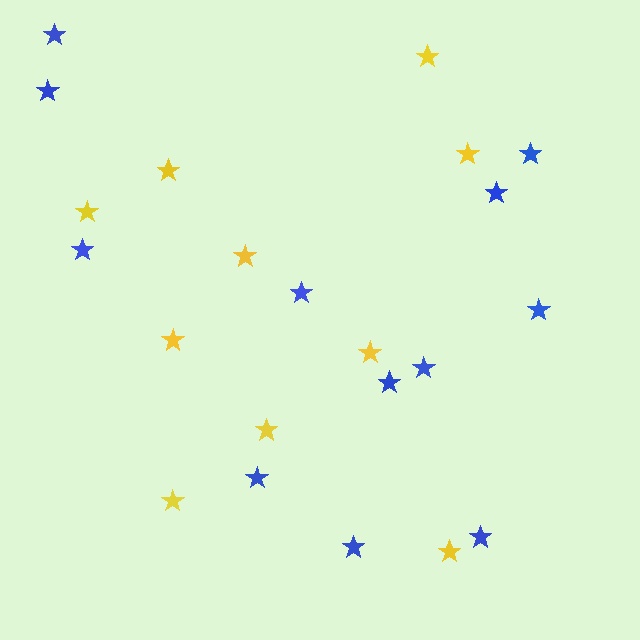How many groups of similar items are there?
There are 2 groups: one group of yellow stars (10) and one group of blue stars (12).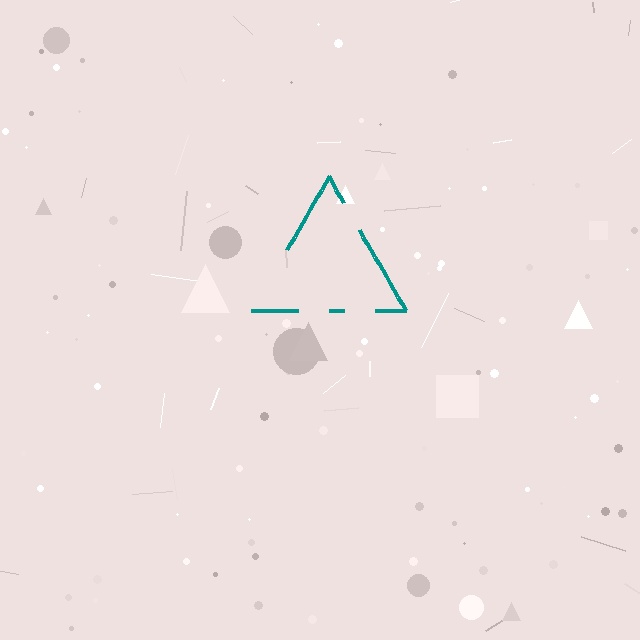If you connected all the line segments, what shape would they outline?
They would outline a triangle.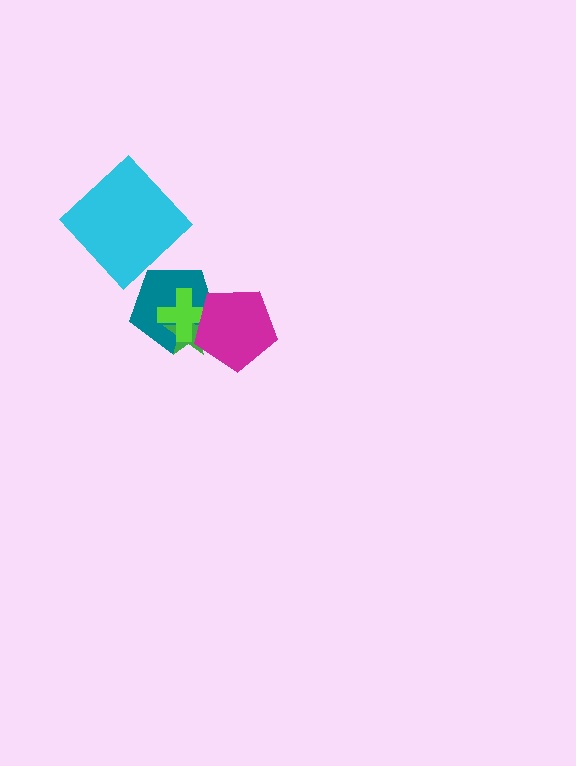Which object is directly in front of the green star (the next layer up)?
The lime cross is directly in front of the green star.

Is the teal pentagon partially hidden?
Yes, it is partially covered by another shape.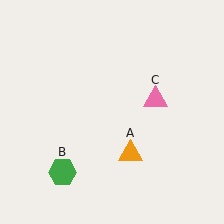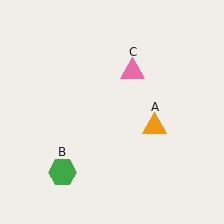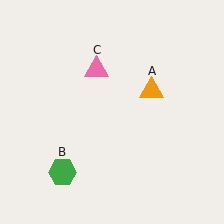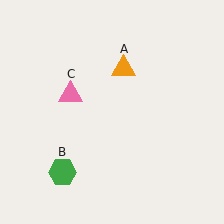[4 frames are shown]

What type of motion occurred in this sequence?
The orange triangle (object A), pink triangle (object C) rotated counterclockwise around the center of the scene.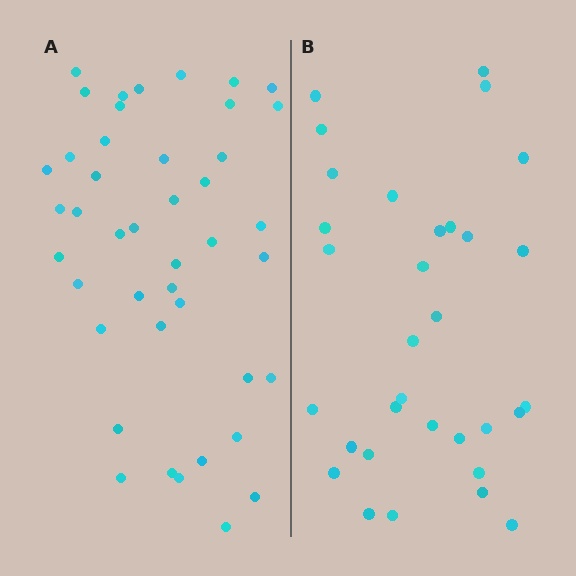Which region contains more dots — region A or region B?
Region A (the left region) has more dots.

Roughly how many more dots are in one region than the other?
Region A has roughly 12 or so more dots than region B.